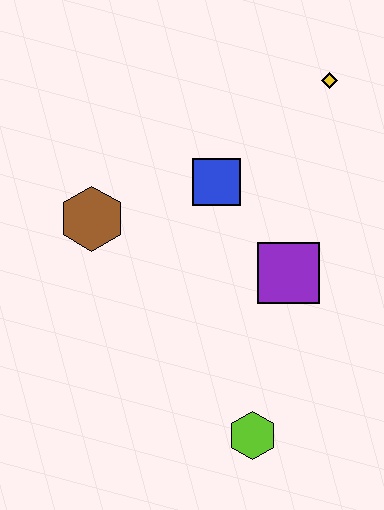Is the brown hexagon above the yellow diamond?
No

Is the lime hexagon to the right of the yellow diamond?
No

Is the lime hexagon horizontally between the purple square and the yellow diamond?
No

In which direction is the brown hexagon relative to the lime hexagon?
The brown hexagon is above the lime hexagon.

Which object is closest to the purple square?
The blue square is closest to the purple square.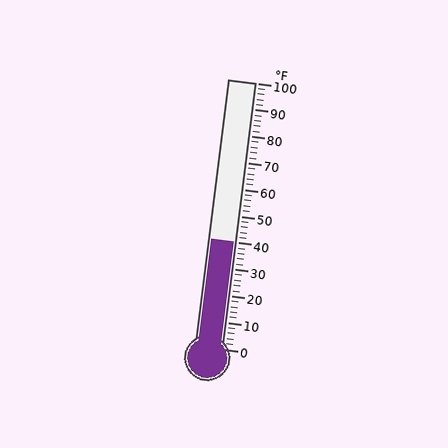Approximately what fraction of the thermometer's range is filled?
The thermometer is filled to approximately 40% of its range.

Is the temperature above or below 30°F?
The temperature is above 30°F.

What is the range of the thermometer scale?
The thermometer scale ranges from 0°F to 100°F.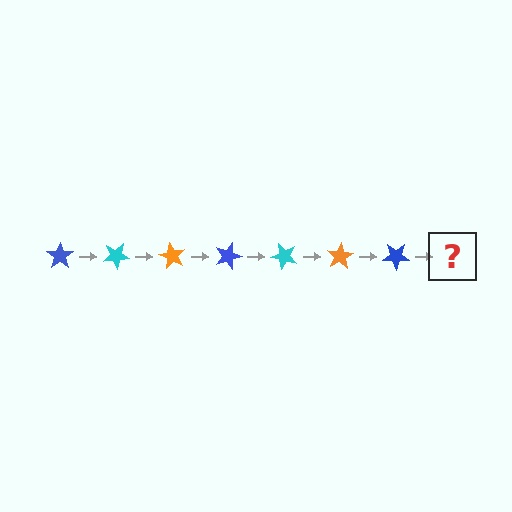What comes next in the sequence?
The next element should be a cyan star, rotated 210 degrees from the start.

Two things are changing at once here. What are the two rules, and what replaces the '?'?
The two rules are that it rotates 30 degrees each step and the color cycles through blue, cyan, and orange. The '?' should be a cyan star, rotated 210 degrees from the start.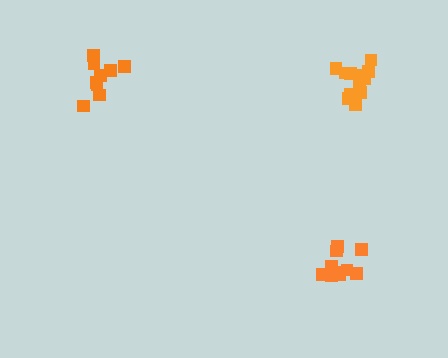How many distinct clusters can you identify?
There are 3 distinct clusters.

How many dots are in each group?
Group 1: 10 dots, Group 2: 13 dots, Group 3: 10 dots (33 total).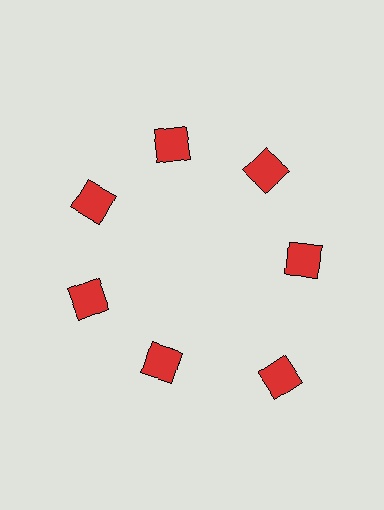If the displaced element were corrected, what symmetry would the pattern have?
It would have 7-fold rotational symmetry — the pattern would map onto itself every 51 degrees.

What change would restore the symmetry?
The symmetry would be restored by moving it inward, back onto the ring so that all 7 squares sit at equal angles and equal distance from the center.